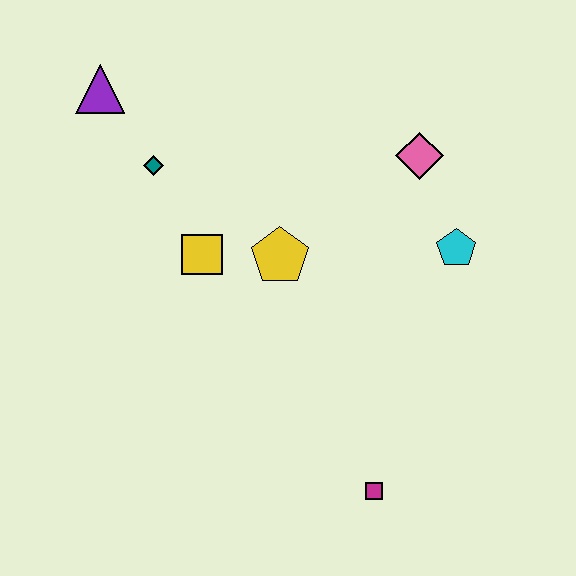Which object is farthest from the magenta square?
The purple triangle is farthest from the magenta square.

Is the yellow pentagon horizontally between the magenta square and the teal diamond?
Yes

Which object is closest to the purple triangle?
The teal diamond is closest to the purple triangle.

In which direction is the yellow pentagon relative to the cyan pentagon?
The yellow pentagon is to the left of the cyan pentagon.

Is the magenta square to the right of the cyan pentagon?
No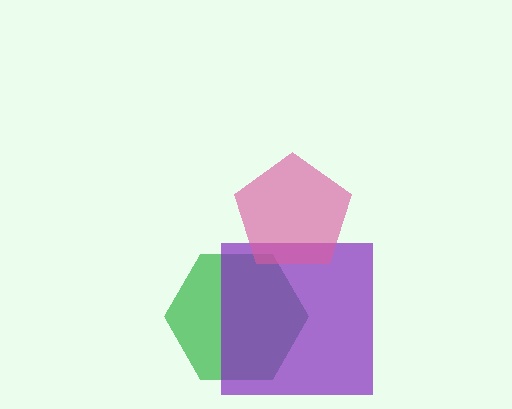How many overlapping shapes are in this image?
There are 3 overlapping shapes in the image.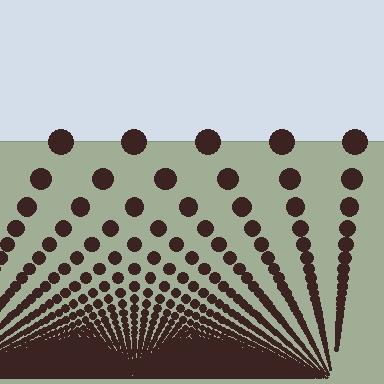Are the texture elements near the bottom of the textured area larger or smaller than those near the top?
Smaller. The gradient is inverted — elements near the bottom are smaller and denser.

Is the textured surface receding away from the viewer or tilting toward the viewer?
The surface appears to tilt toward the viewer. Texture elements get larger and sparser toward the top.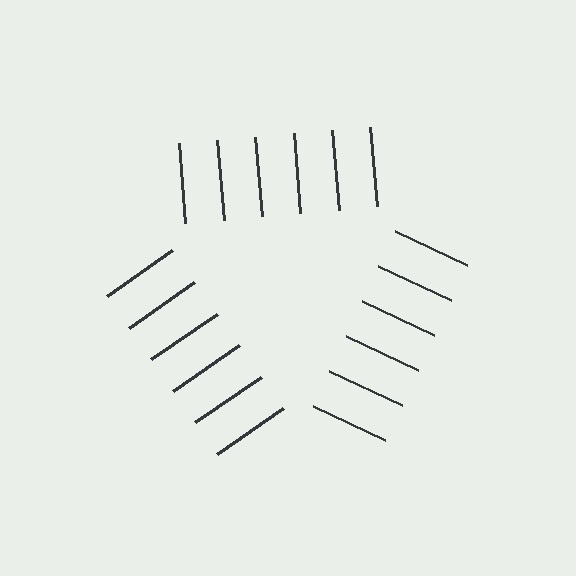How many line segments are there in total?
18 — 6 along each of the 3 edges.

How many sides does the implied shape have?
3 sides — the line-ends trace a triangle.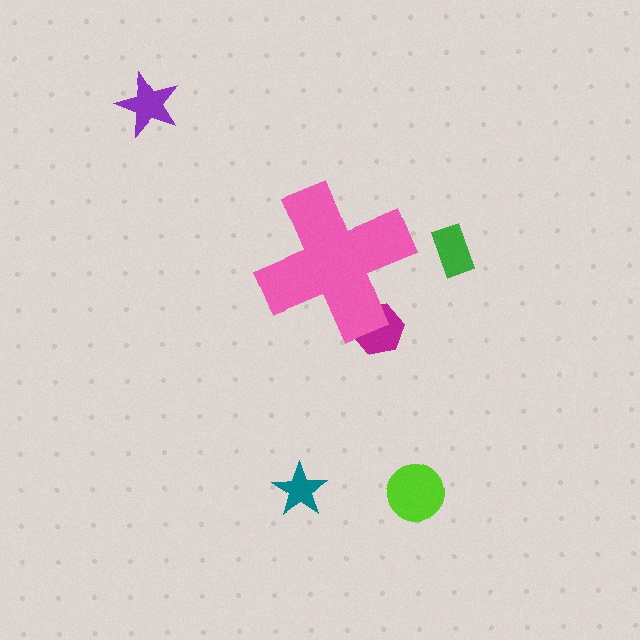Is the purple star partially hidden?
No, the purple star is fully visible.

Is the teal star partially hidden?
No, the teal star is fully visible.